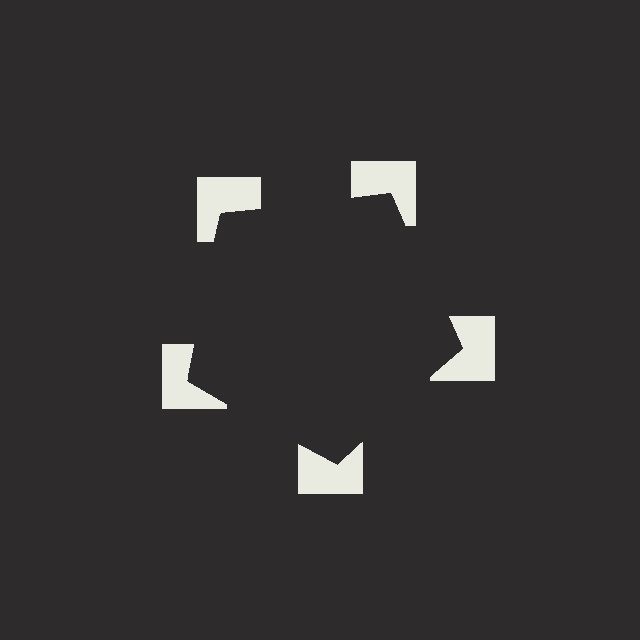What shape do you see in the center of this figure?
An illusory pentagon — its edges are inferred from the aligned wedge cuts in the notched squares, not physically drawn.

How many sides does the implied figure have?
5 sides.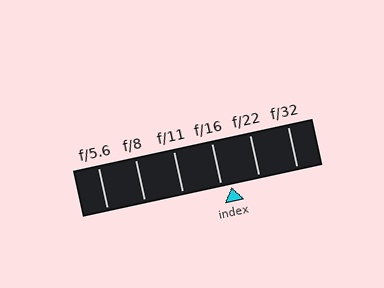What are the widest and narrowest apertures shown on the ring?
The widest aperture shown is f/5.6 and the narrowest is f/32.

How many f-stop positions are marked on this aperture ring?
There are 6 f-stop positions marked.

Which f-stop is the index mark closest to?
The index mark is closest to f/16.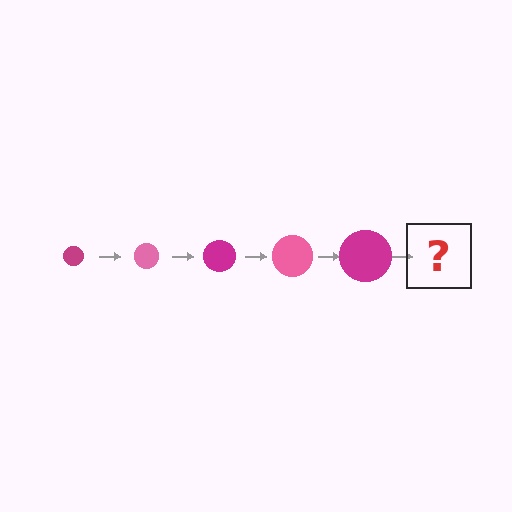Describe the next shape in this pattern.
It should be a pink circle, larger than the previous one.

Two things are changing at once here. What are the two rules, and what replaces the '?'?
The two rules are that the circle grows larger each step and the color cycles through magenta and pink. The '?' should be a pink circle, larger than the previous one.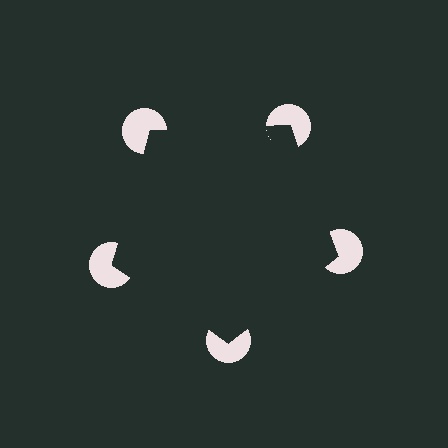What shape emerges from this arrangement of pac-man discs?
An illusory pentagon — its edges are inferred from the aligned wedge cuts in the pac-man discs, not physically drawn.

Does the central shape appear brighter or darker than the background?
It typically appears slightly darker than the background, even though no actual brightness change is drawn.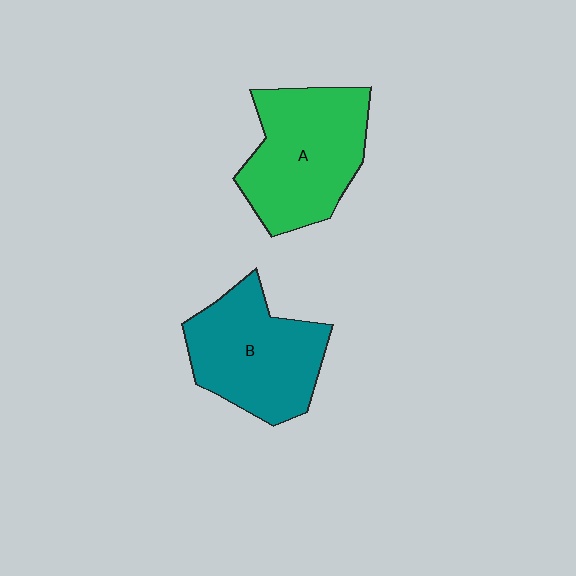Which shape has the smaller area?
Shape B (teal).